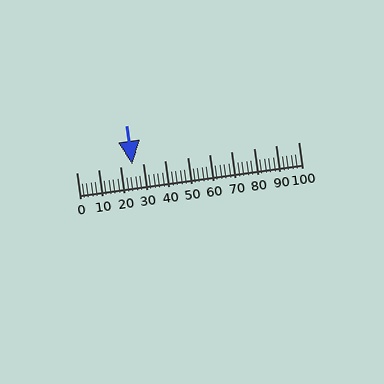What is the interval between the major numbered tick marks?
The major tick marks are spaced 10 units apart.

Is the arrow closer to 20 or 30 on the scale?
The arrow is closer to 30.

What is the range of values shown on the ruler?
The ruler shows values from 0 to 100.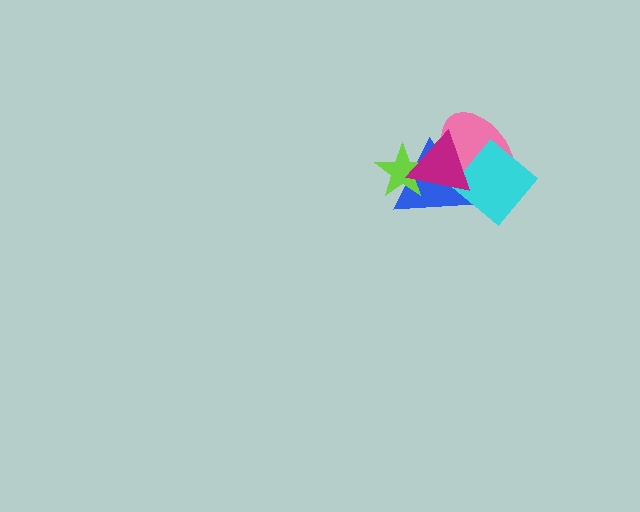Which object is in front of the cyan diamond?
The magenta triangle is in front of the cyan diamond.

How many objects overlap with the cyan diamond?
3 objects overlap with the cyan diamond.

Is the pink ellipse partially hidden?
Yes, it is partially covered by another shape.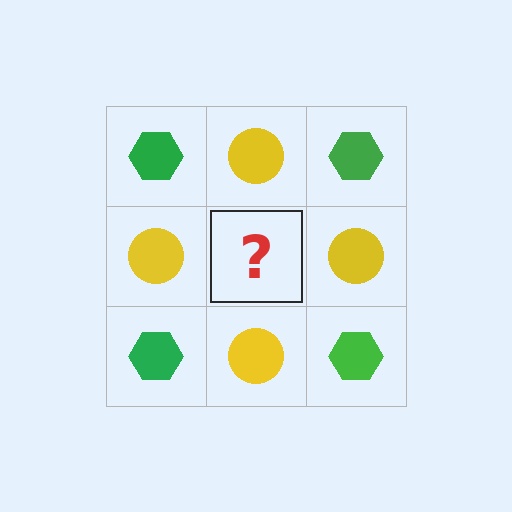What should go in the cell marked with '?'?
The missing cell should contain a green hexagon.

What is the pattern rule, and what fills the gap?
The rule is that it alternates green hexagon and yellow circle in a checkerboard pattern. The gap should be filled with a green hexagon.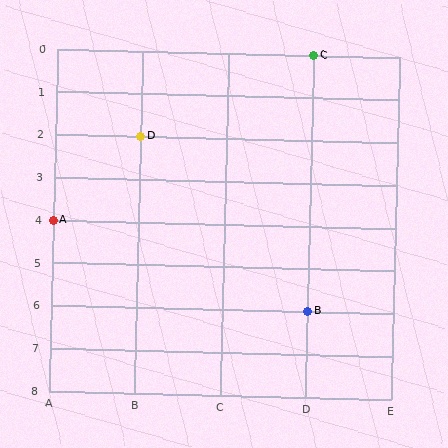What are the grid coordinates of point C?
Point C is at grid coordinates (D, 0).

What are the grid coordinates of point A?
Point A is at grid coordinates (A, 4).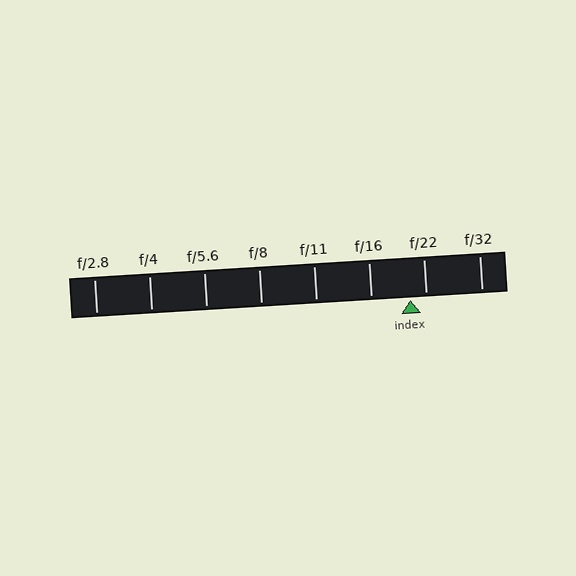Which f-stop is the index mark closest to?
The index mark is closest to f/22.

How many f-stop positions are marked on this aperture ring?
There are 8 f-stop positions marked.